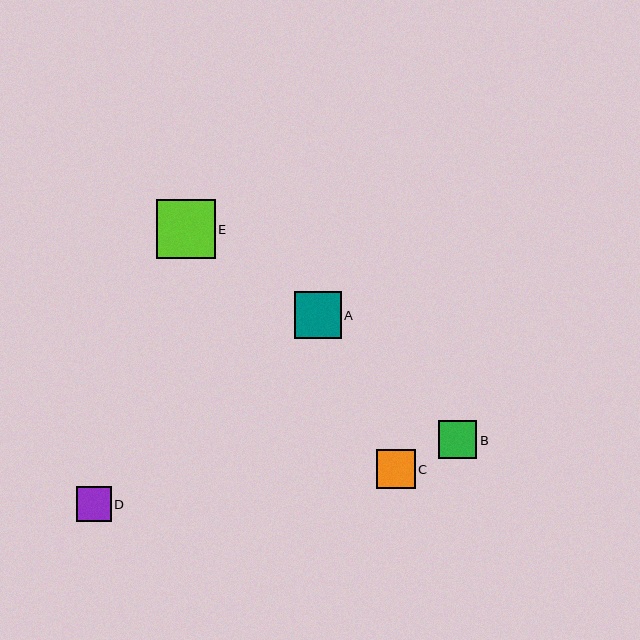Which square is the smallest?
Square D is the smallest with a size of approximately 35 pixels.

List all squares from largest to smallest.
From largest to smallest: E, A, C, B, D.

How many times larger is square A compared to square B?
Square A is approximately 1.2 times the size of square B.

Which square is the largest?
Square E is the largest with a size of approximately 59 pixels.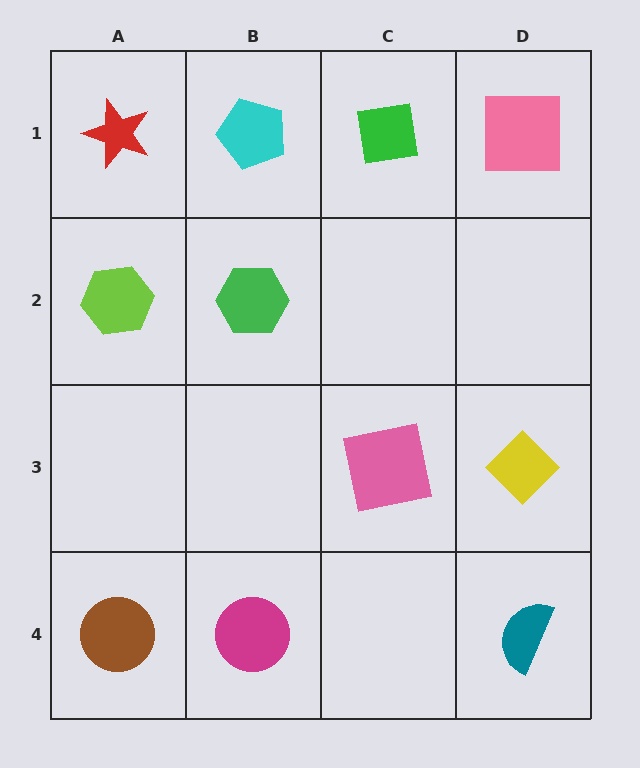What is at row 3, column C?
A pink square.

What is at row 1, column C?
A green square.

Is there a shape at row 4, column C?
No, that cell is empty.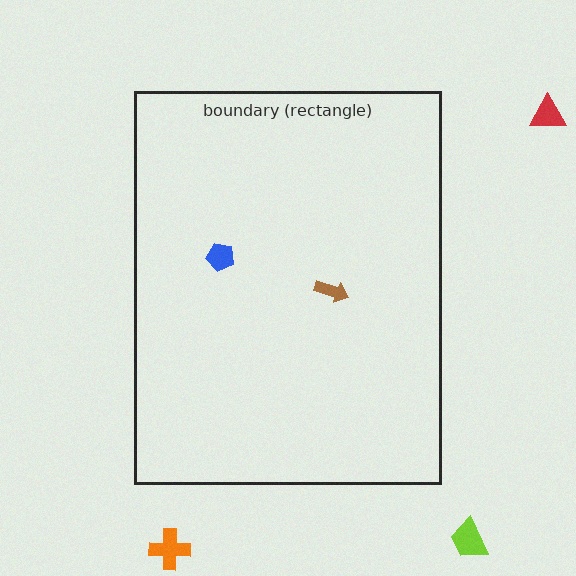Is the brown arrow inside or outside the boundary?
Inside.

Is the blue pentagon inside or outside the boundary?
Inside.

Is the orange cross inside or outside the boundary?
Outside.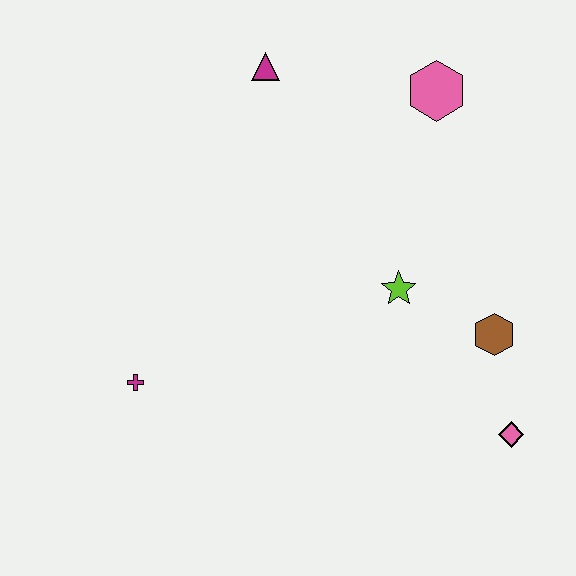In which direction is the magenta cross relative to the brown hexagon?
The magenta cross is to the left of the brown hexagon.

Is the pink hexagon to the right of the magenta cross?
Yes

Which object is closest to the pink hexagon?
The magenta triangle is closest to the pink hexagon.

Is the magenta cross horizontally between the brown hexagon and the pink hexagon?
No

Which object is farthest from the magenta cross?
The pink hexagon is farthest from the magenta cross.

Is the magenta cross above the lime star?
No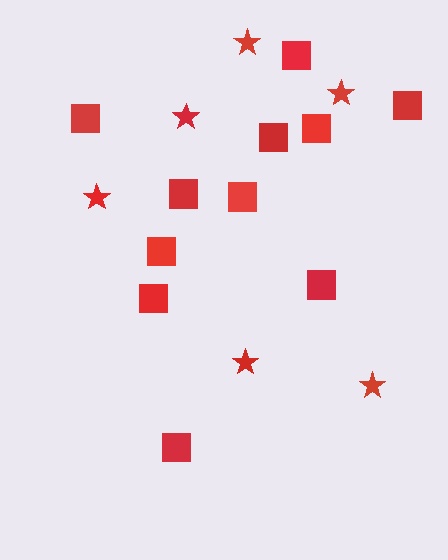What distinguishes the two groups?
There are 2 groups: one group of squares (11) and one group of stars (6).